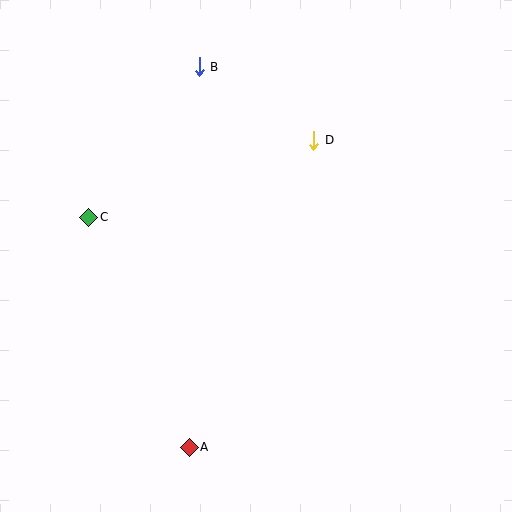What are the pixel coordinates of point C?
Point C is at (89, 217).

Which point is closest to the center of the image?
Point D at (314, 140) is closest to the center.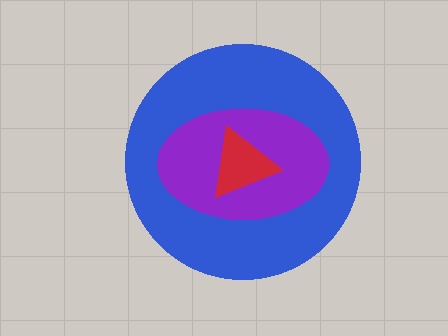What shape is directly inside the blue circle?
The purple ellipse.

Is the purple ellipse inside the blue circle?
Yes.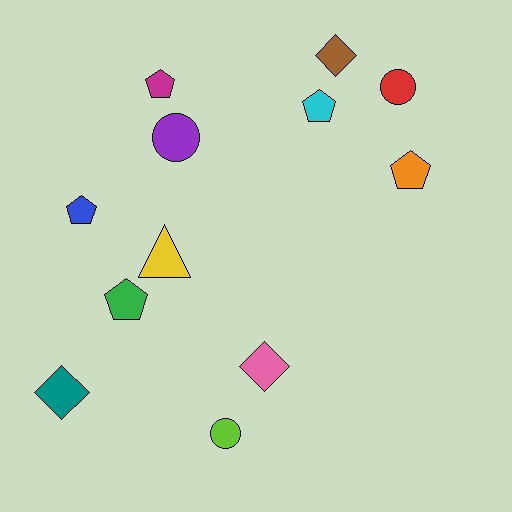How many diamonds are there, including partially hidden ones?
There are 3 diamonds.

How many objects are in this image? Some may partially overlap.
There are 12 objects.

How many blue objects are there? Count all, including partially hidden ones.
There is 1 blue object.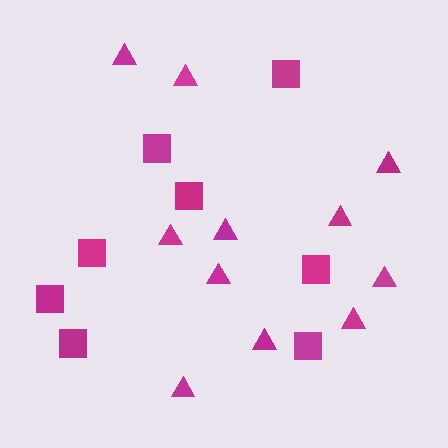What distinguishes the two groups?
There are 2 groups: one group of squares (8) and one group of triangles (11).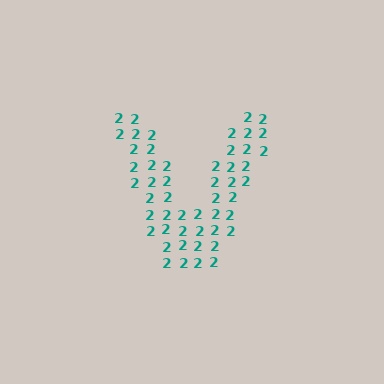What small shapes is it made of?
It is made of small digit 2's.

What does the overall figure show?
The overall figure shows the letter V.